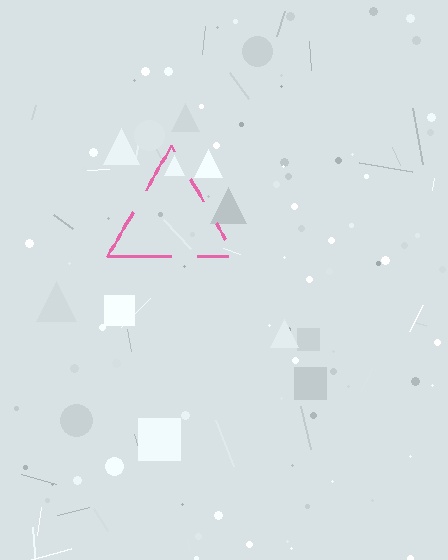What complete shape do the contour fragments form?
The contour fragments form a triangle.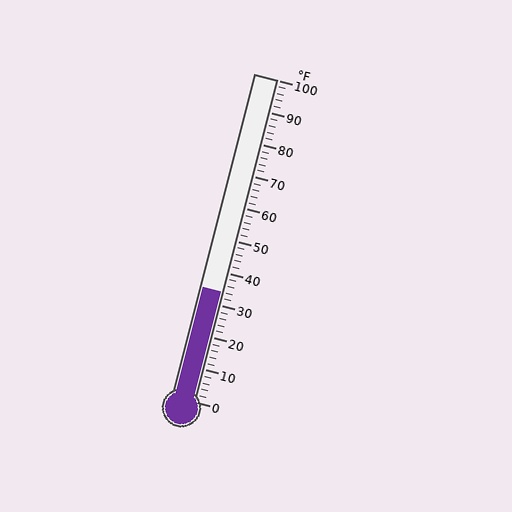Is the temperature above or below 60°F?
The temperature is below 60°F.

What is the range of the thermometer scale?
The thermometer scale ranges from 0°F to 100°F.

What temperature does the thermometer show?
The thermometer shows approximately 34°F.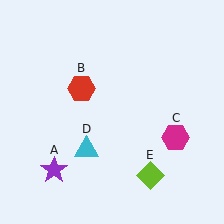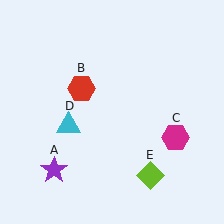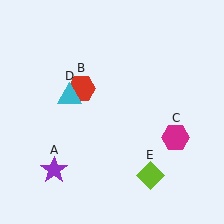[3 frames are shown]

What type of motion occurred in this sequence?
The cyan triangle (object D) rotated clockwise around the center of the scene.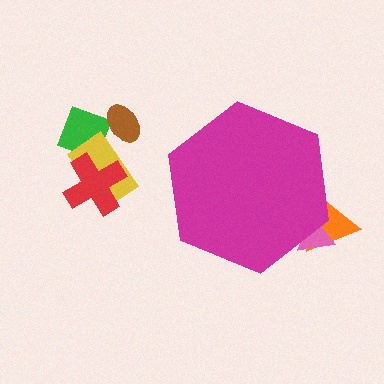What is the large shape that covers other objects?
A magenta hexagon.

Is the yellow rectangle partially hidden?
No, the yellow rectangle is fully visible.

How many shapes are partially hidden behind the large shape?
2 shapes are partially hidden.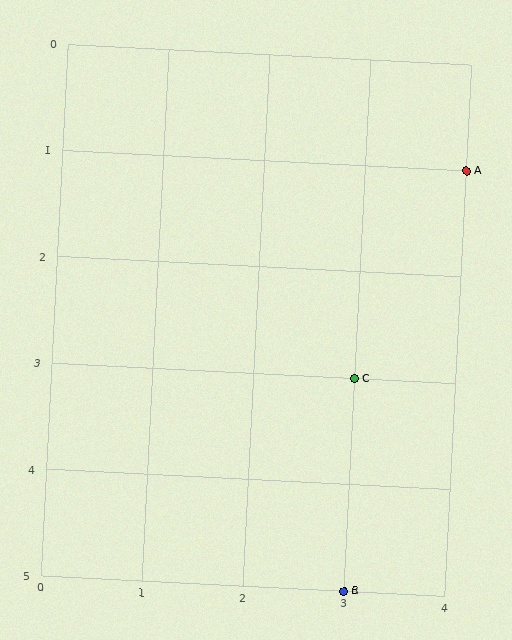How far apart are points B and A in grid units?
Points B and A are 1 column and 4 rows apart (about 4.1 grid units diagonally).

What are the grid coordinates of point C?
Point C is at grid coordinates (3, 3).